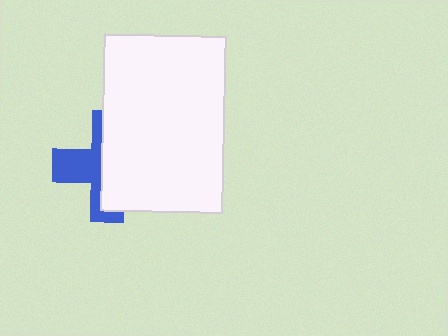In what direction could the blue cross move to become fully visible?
The blue cross could move left. That would shift it out from behind the white rectangle entirely.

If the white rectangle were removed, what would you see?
You would see the complete blue cross.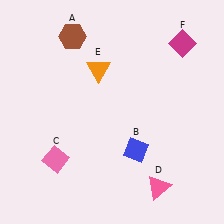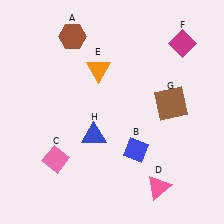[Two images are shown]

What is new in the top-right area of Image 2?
A brown square (G) was added in the top-right area of Image 2.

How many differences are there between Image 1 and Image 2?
There are 2 differences between the two images.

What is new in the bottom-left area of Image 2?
A blue triangle (H) was added in the bottom-left area of Image 2.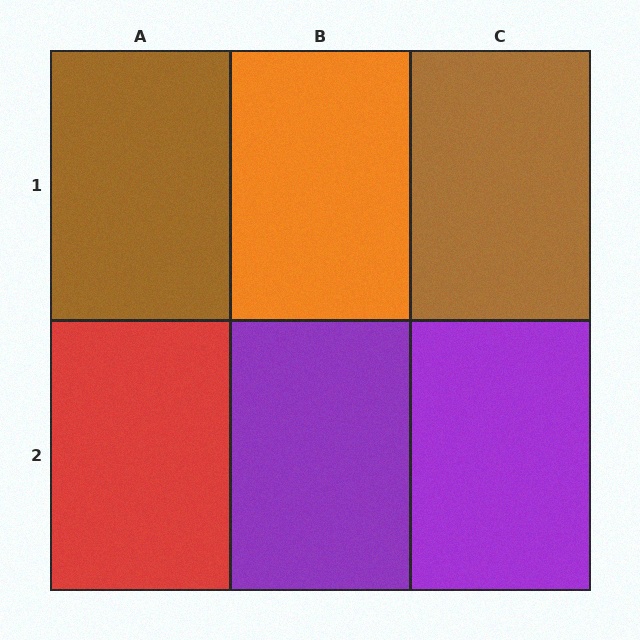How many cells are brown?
2 cells are brown.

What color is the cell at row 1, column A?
Brown.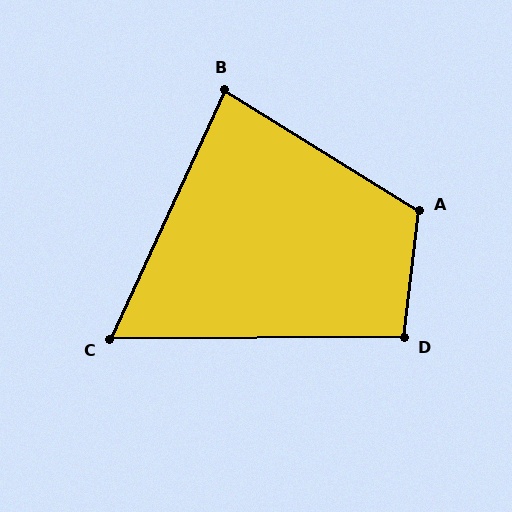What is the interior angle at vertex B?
Approximately 83 degrees (acute).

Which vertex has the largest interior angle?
A, at approximately 115 degrees.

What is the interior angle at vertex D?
Approximately 97 degrees (obtuse).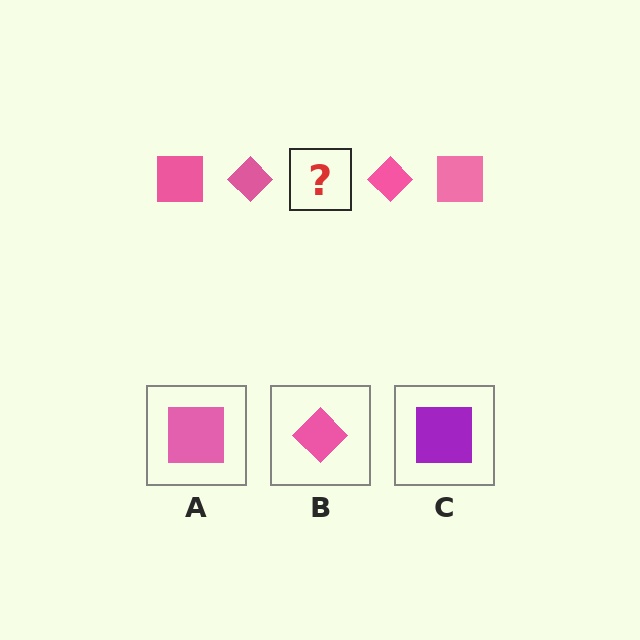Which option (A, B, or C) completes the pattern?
A.